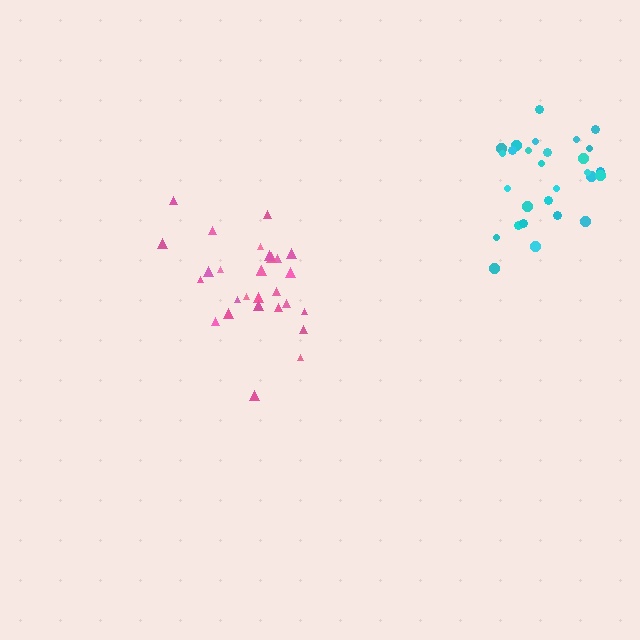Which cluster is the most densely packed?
Cyan.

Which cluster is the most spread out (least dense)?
Pink.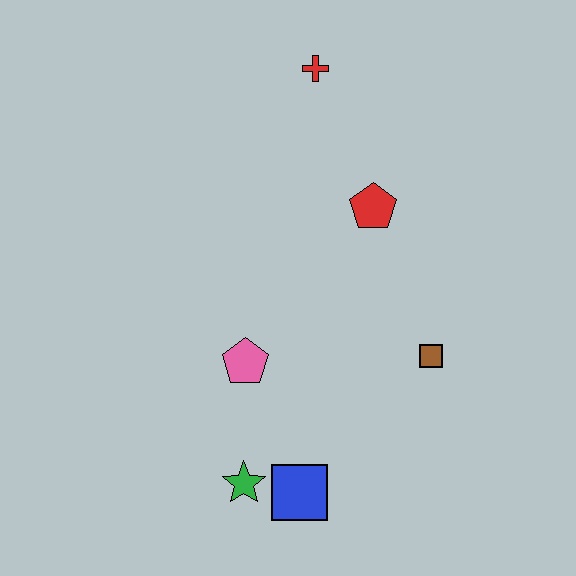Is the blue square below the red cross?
Yes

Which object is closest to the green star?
The blue square is closest to the green star.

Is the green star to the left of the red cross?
Yes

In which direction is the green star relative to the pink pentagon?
The green star is below the pink pentagon.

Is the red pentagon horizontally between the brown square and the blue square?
Yes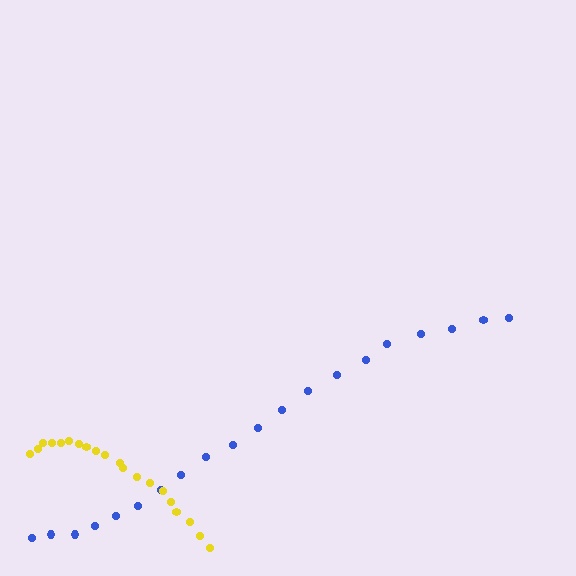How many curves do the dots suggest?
There are 2 distinct paths.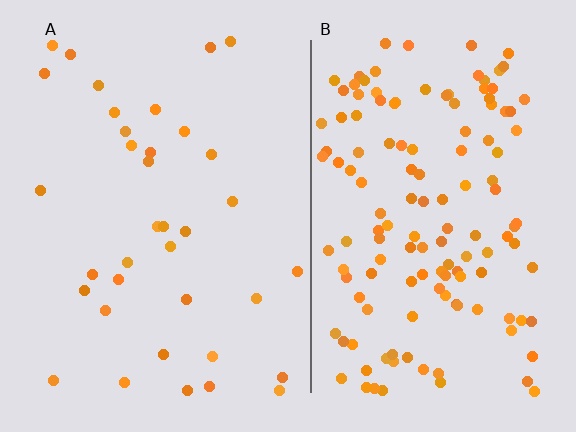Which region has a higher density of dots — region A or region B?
B (the right).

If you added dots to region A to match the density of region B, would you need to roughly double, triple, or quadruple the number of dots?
Approximately quadruple.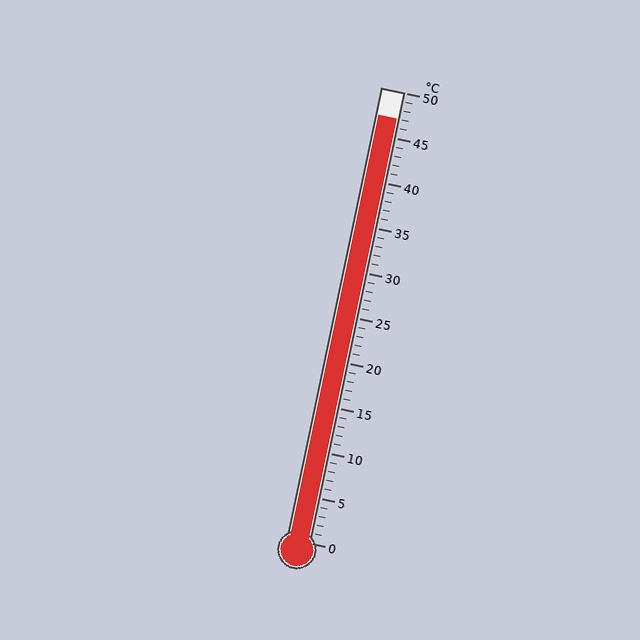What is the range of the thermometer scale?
The thermometer scale ranges from 0°C to 50°C.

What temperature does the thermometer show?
The thermometer shows approximately 47°C.